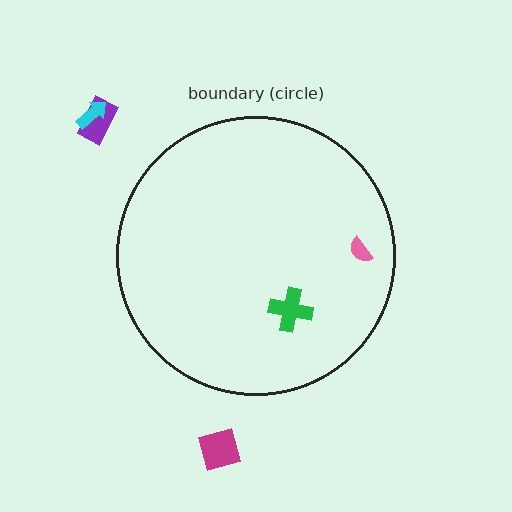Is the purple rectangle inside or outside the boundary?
Outside.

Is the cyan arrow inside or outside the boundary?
Outside.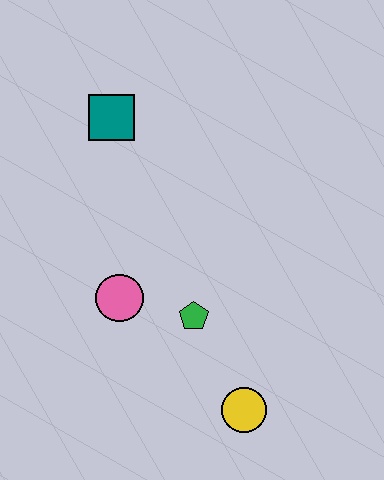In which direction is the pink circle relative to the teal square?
The pink circle is below the teal square.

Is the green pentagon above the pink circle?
No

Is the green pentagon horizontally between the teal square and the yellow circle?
Yes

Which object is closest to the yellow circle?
The green pentagon is closest to the yellow circle.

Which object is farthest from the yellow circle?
The teal square is farthest from the yellow circle.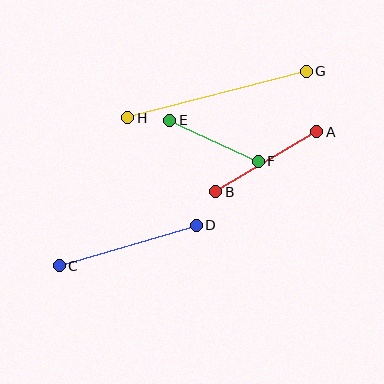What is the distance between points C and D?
The distance is approximately 143 pixels.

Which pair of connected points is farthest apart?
Points G and H are farthest apart.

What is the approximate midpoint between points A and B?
The midpoint is at approximately (266, 162) pixels.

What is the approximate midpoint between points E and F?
The midpoint is at approximately (214, 141) pixels.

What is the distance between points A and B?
The distance is approximately 118 pixels.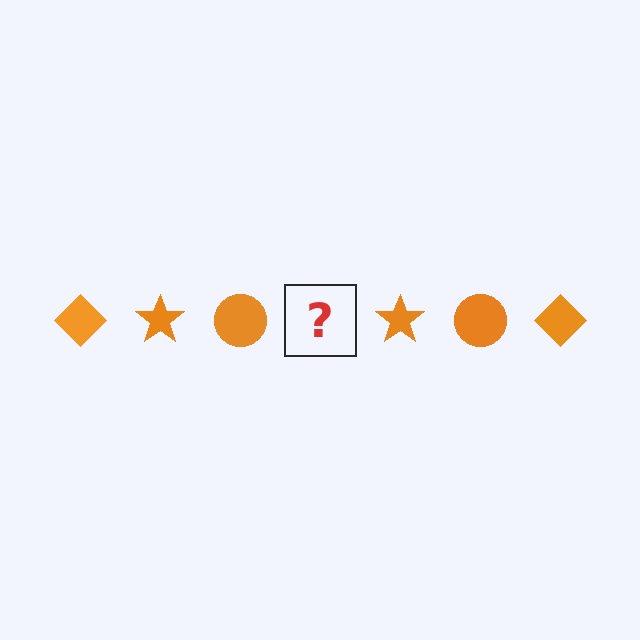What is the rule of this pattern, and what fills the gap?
The rule is that the pattern cycles through diamond, star, circle shapes in orange. The gap should be filled with an orange diamond.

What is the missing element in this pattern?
The missing element is an orange diamond.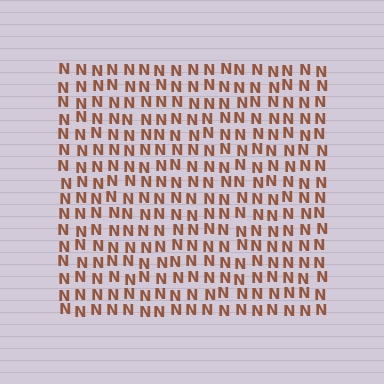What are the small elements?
The small elements are letter N's.